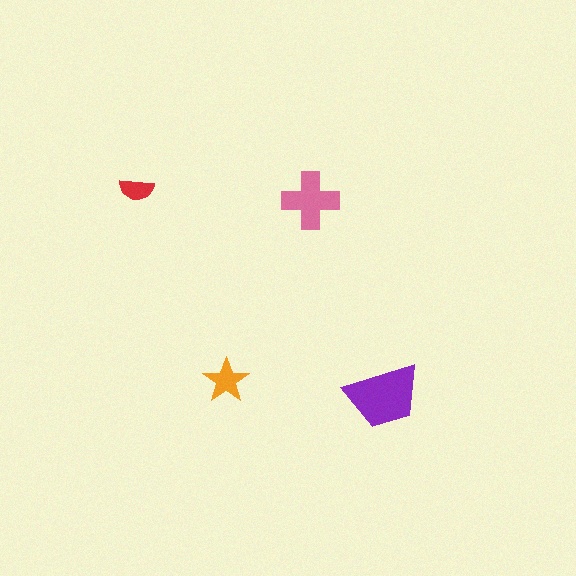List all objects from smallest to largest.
The red semicircle, the orange star, the pink cross, the purple trapezoid.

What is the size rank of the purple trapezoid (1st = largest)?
1st.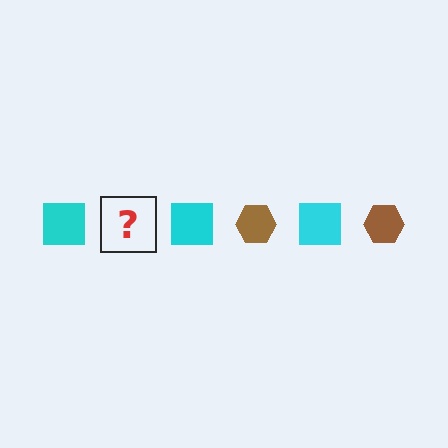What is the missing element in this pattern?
The missing element is a brown hexagon.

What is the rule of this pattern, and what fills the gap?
The rule is that the pattern alternates between cyan square and brown hexagon. The gap should be filled with a brown hexagon.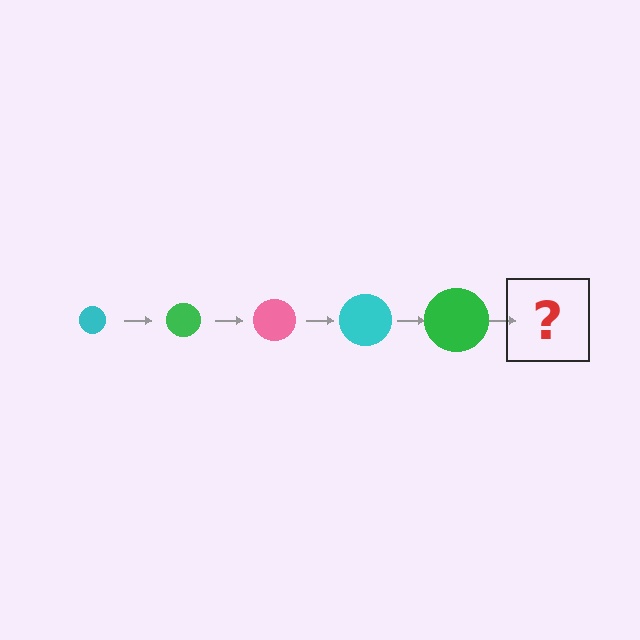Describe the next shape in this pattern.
It should be a pink circle, larger than the previous one.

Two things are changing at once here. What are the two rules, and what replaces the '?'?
The two rules are that the circle grows larger each step and the color cycles through cyan, green, and pink. The '?' should be a pink circle, larger than the previous one.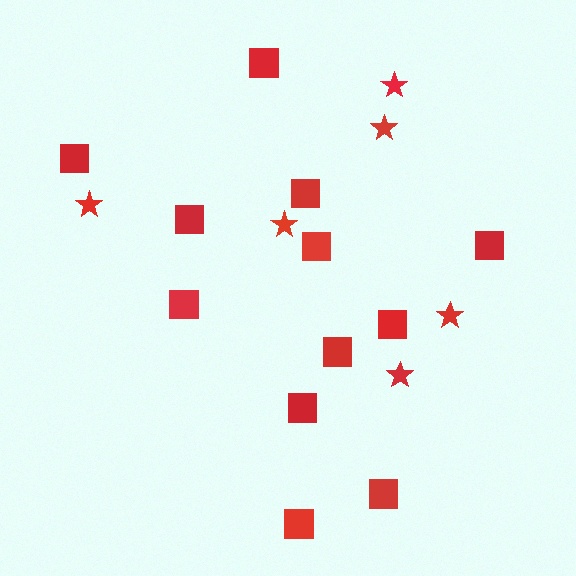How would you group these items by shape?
There are 2 groups: one group of stars (6) and one group of squares (12).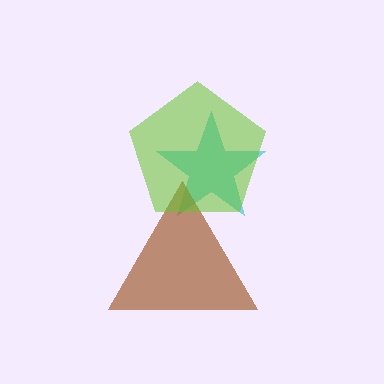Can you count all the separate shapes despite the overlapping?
Yes, there are 3 separate shapes.